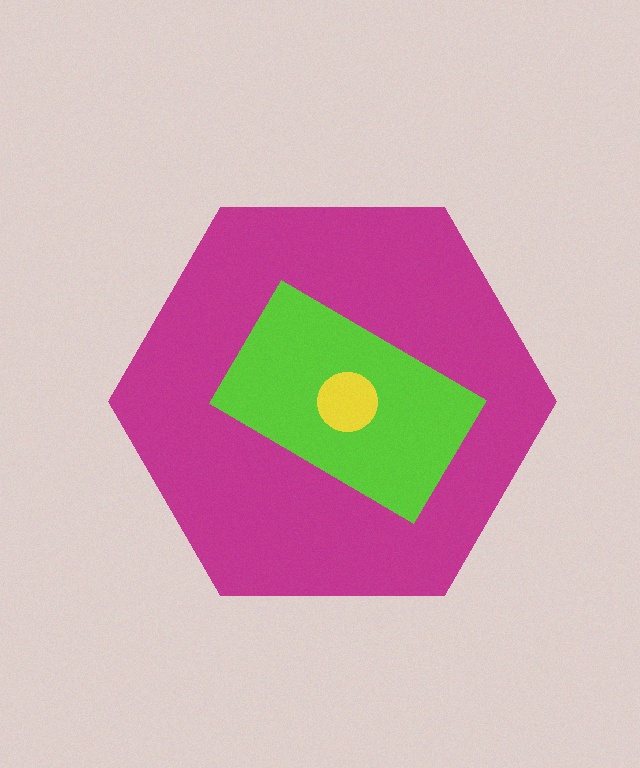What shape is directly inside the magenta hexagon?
The lime rectangle.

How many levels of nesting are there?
3.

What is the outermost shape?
The magenta hexagon.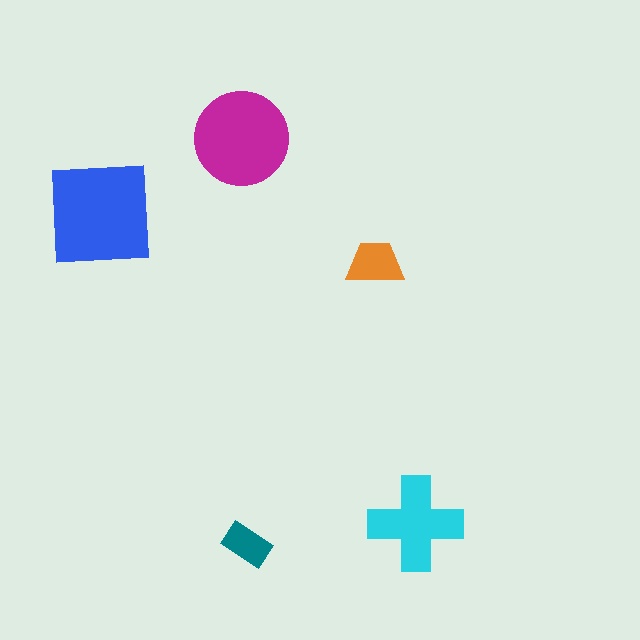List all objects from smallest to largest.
The teal rectangle, the orange trapezoid, the cyan cross, the magenta circle, the blue square.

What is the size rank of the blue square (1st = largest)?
1st.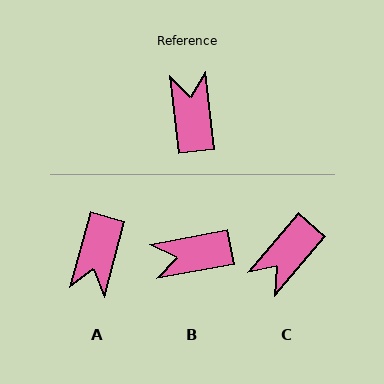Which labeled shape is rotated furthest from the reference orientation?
A, about 158 degrees away.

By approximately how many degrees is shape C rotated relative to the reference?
Approximately 133 degrees counter-clockwise.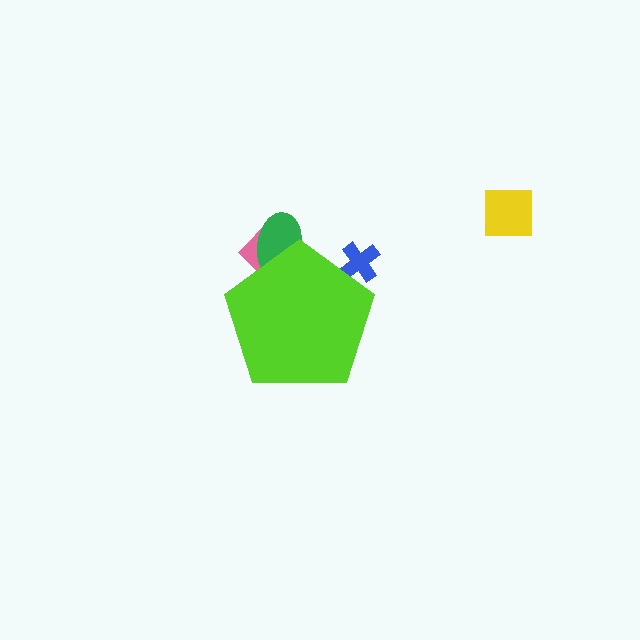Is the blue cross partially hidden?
Yes, the blue cross is partially hidden behind the lime pentagon.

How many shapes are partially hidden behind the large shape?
3 shapes are partially hidden.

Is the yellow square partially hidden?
No, the yellow square is fully visible.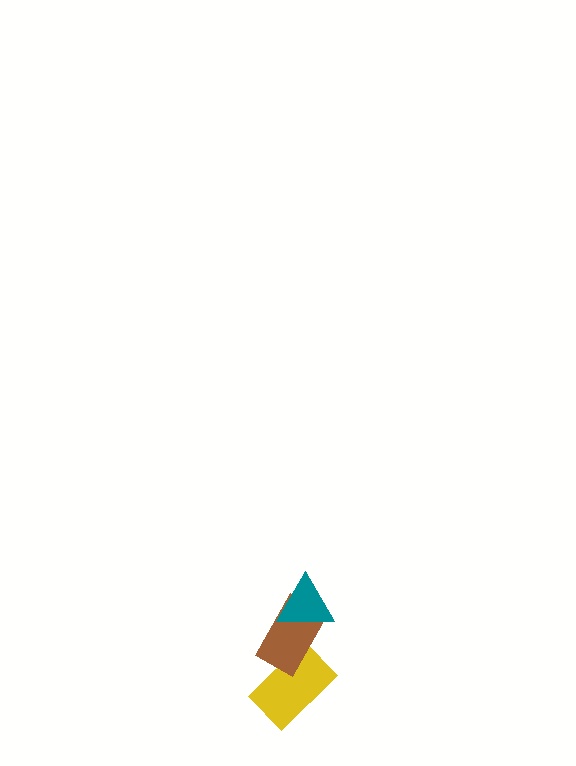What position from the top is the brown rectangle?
The brown rectangle is 2nd from the top.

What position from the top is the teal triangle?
The teal triangle is 1st from the top.